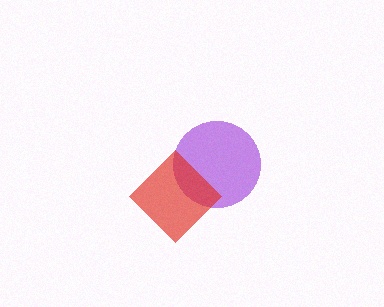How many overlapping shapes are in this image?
There are 2 overlapping shapes in the image.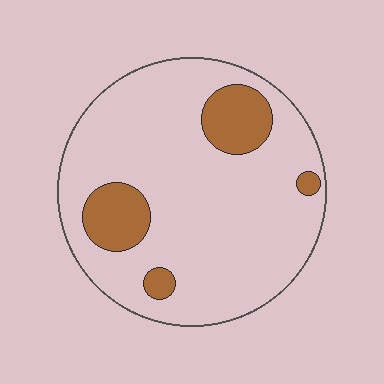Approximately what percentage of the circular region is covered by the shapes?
Approximately 15%.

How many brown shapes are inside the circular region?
4.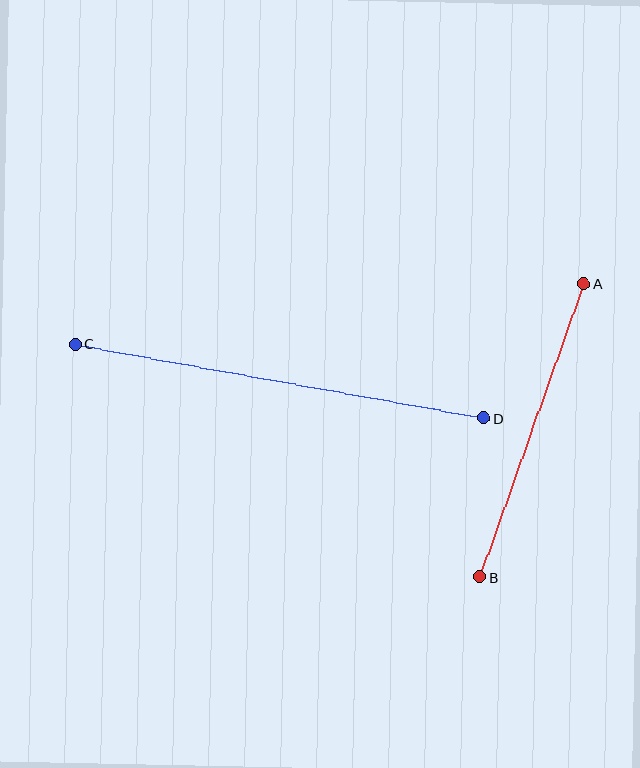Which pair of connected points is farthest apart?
Points C and D are farthest apart.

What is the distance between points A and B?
The distance is approximately 311 pixels.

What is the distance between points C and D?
The distance is approximately 416 pixels.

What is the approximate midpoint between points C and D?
The midpoint is at approximately (280, 381) pixels.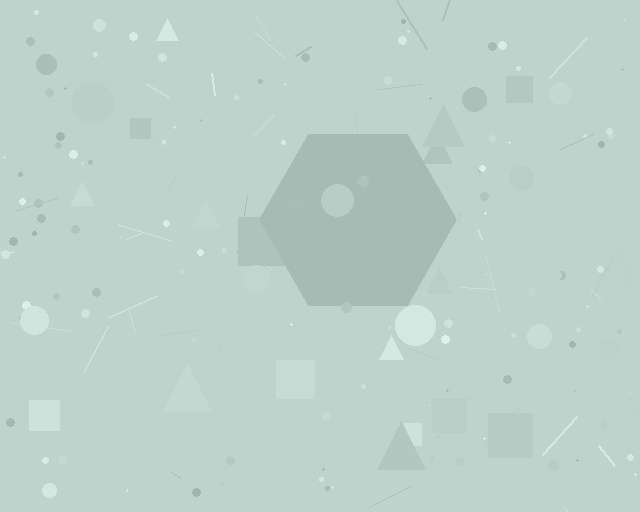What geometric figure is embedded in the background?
A hexagon is embedded in the background.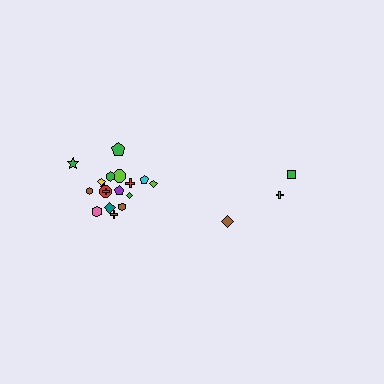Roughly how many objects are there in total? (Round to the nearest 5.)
Roughly 20 objects in total.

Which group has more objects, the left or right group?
The left group.